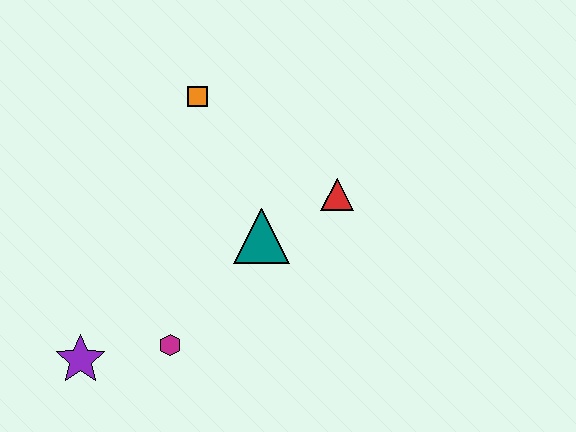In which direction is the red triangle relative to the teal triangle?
The red triangle is to the right of the teal triangle.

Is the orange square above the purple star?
Yes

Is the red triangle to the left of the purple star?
No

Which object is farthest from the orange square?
The purple star is farthest from the orange square.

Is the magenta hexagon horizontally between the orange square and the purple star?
Yes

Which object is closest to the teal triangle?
The red triangle is closest to the teal triangle.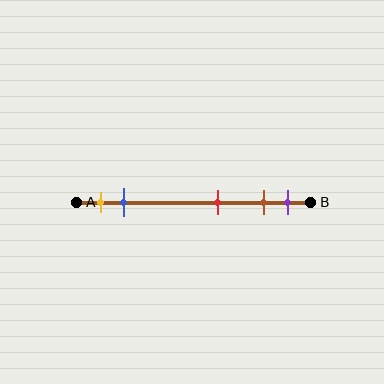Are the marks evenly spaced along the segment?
No, the marks are not evenly spaced.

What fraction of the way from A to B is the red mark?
The red mark is approximately 60% (0.6) of the way from A to B.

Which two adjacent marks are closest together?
The brown and purple marks are the closest adjacent pair.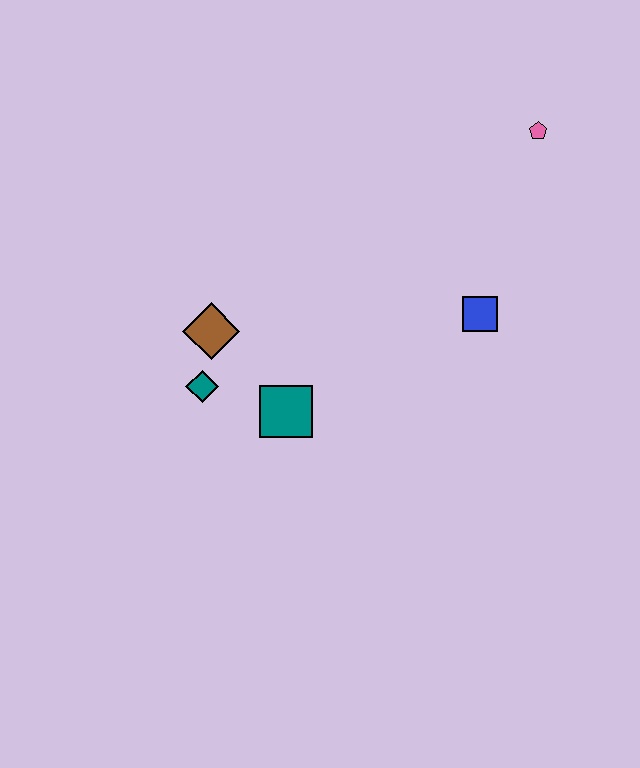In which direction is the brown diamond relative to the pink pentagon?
The brown diamond is to the left of the pink pentagon.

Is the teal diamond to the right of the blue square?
No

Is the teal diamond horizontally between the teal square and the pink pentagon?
No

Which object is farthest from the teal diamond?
The pink pentagon is farthest from the teal diamond.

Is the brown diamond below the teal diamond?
No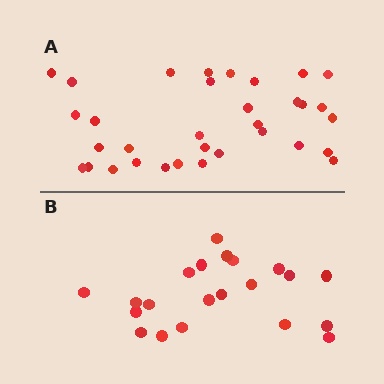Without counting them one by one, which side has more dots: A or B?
Region A (the top region) has more dots.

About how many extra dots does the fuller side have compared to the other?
Region A has roughly 12 or so more dots than region B.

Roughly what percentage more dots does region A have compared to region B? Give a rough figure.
About 55% more.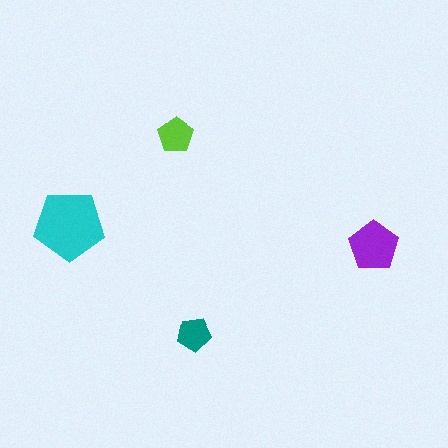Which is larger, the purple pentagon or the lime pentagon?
The purple one.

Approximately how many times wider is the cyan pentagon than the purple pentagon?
About 1.5 times wider.